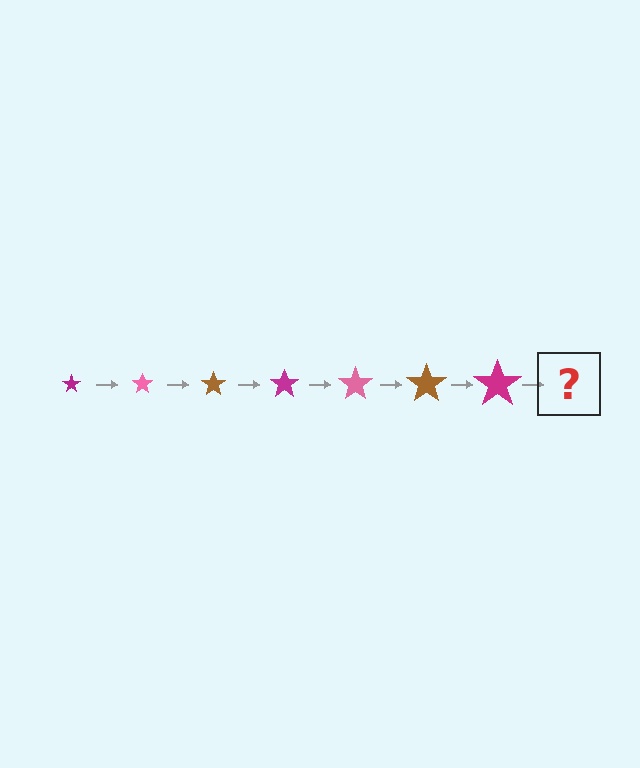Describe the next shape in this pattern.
It should be a pink star, larger than the previous one.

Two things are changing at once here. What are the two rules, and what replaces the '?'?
The two rules are that the star grows larger each step and the color cycles through magenta, pink, and brown. The '?' should be a pink star, larger than the previous one.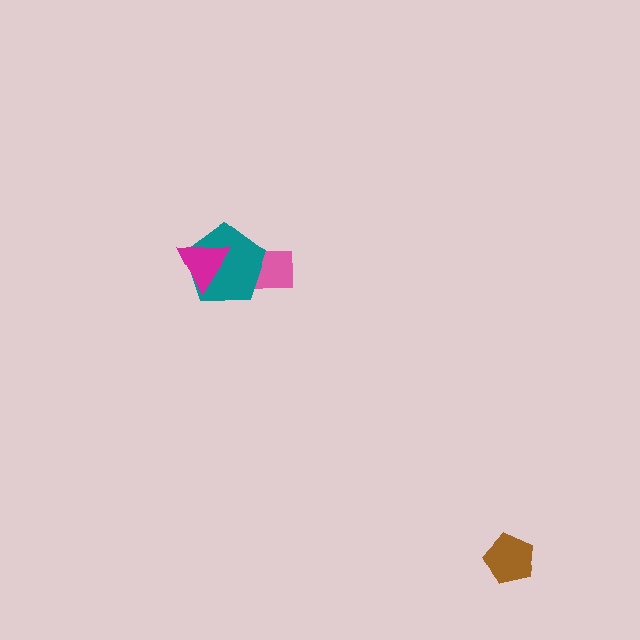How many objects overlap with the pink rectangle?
1 object overlaps with the pink rectangle.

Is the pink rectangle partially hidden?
Yes, it is partially covered by another shape.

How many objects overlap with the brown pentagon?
0 objects overlap with the brown pentagon.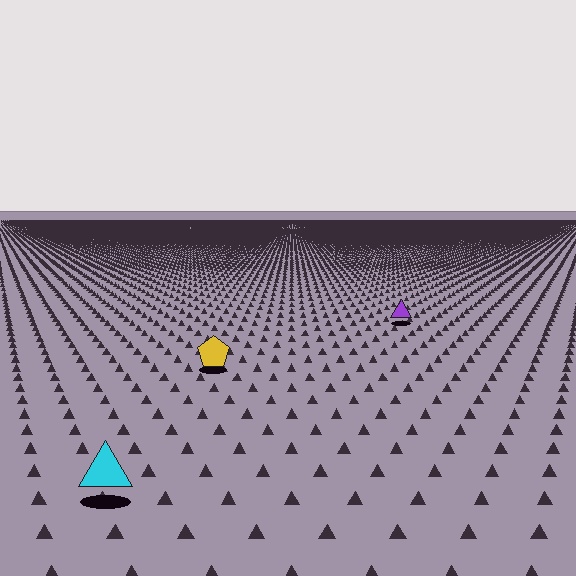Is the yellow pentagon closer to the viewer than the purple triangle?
Yes. The yellow pentagon is closer — you can tell from the texture gradient: the ground texture is coarser near it.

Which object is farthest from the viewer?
The purple triangle is farthest from the viewer. It appears smaller and the ground texture around it is denser.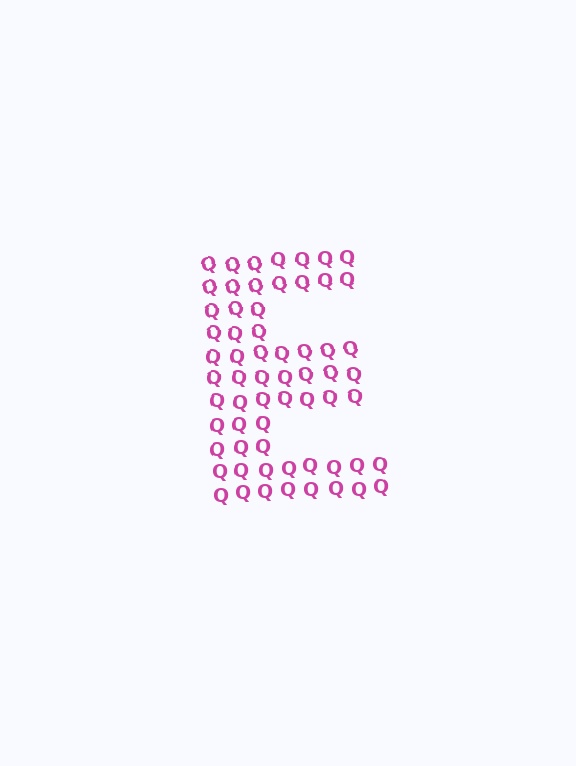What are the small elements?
The small elements are letter Q's.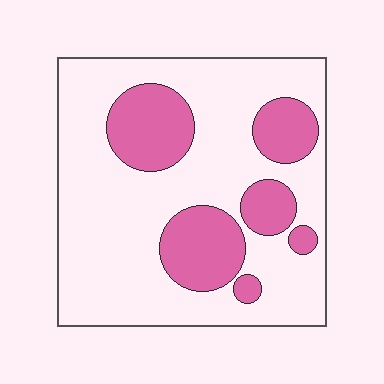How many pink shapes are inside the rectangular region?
6.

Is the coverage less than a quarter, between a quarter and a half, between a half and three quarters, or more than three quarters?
Between a quarter and a half.